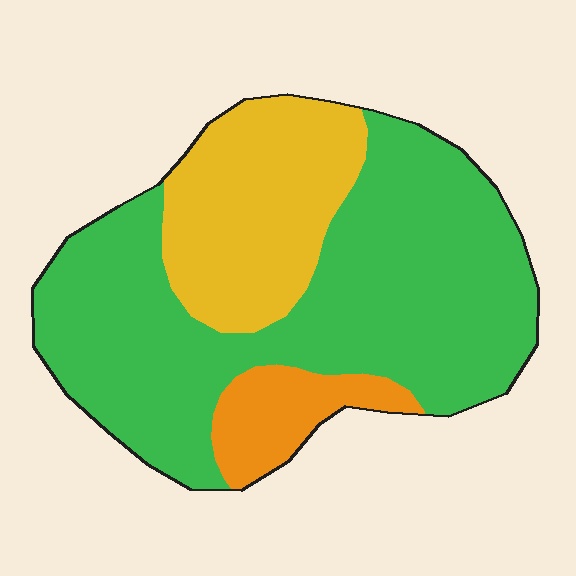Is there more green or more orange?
Green.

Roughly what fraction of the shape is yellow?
Yellow covers around 25% of the shape.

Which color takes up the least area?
Orange, at roughly 10%.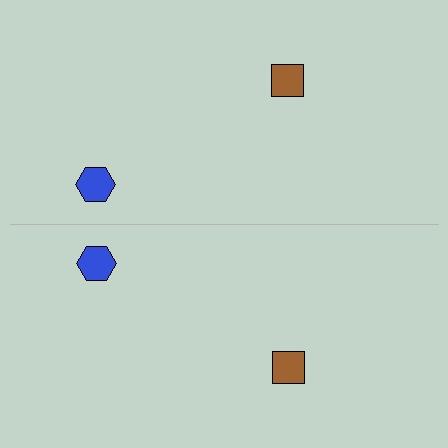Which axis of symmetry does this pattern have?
The pattern has a horizontal axis of symmetry running through the center of the image.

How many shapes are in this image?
There are 4 shapes in this image.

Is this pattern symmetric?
Yes, this pattern has bilateral (reflection) symmetry.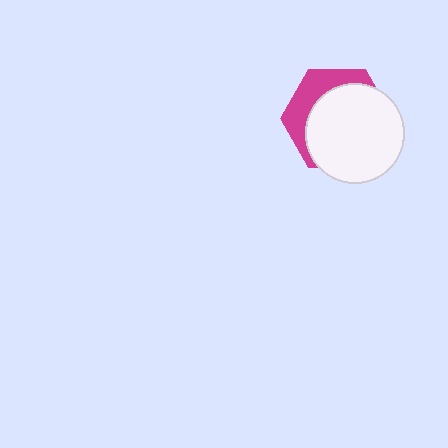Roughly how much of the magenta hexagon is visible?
A small part of it is visible (roughly 32%).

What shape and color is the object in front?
The object in front is a white circle.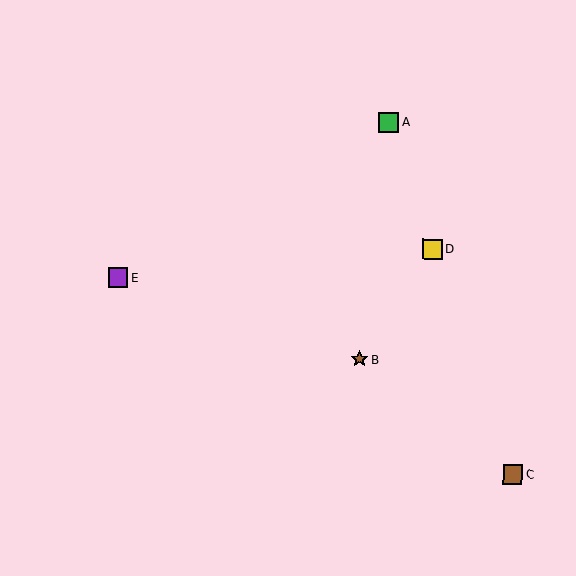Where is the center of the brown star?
The center of the brown star is at (359, 359).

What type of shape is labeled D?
Shape D is a yellow square.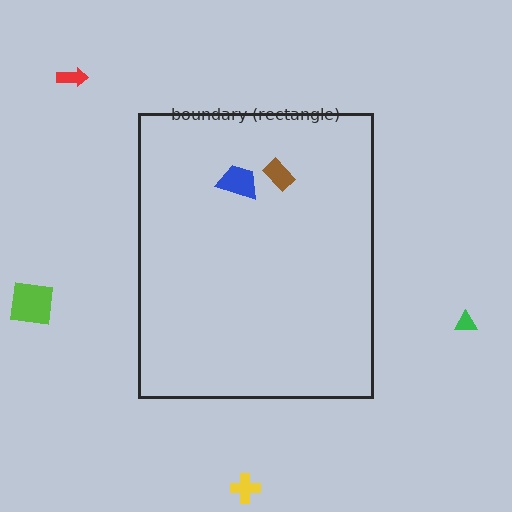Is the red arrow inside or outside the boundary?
Outside.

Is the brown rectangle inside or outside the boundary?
Inside.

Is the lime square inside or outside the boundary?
Outside.